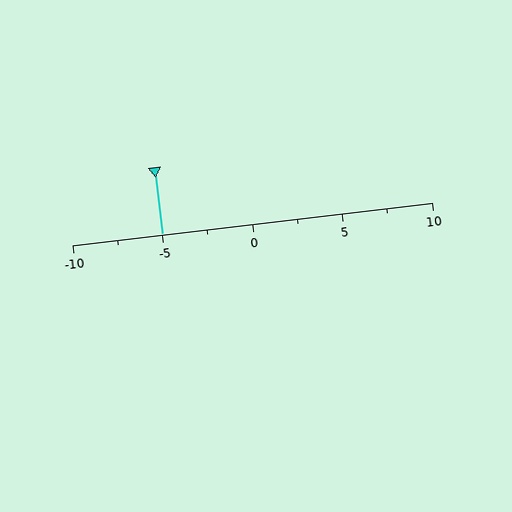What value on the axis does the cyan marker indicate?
The marker indicates approximately -5.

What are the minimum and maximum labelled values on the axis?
The axis runs from -10 to 10.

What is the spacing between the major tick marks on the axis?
The major ticks are spaced 5 apart.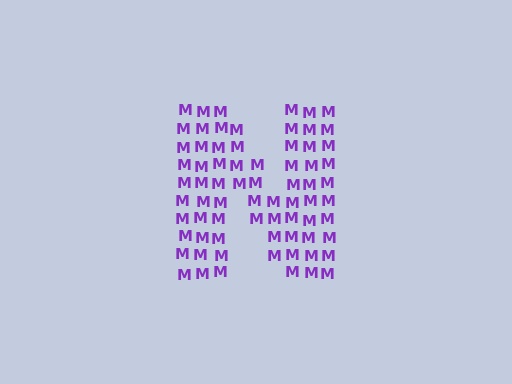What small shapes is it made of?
It is made of small letter M's.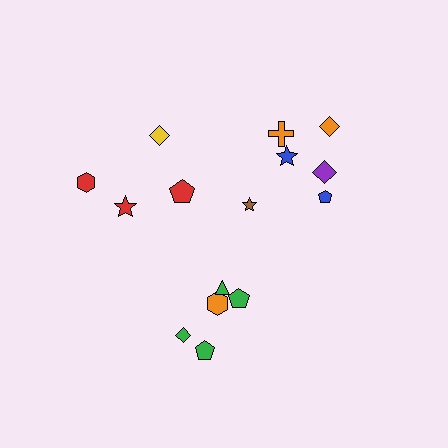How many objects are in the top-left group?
There are 4 objects.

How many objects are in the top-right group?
There are 6 objects.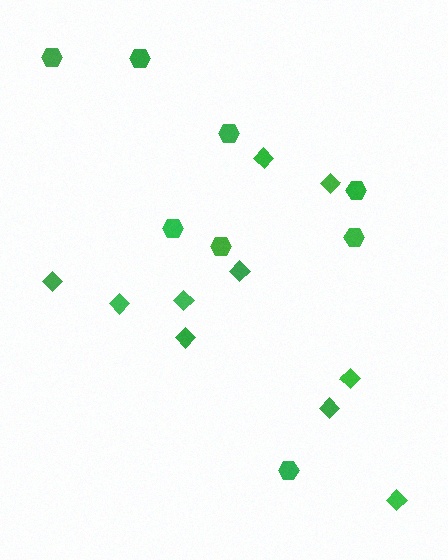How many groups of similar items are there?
There are 2 groups: one group of hexagons (8) and one group of diamonds (10).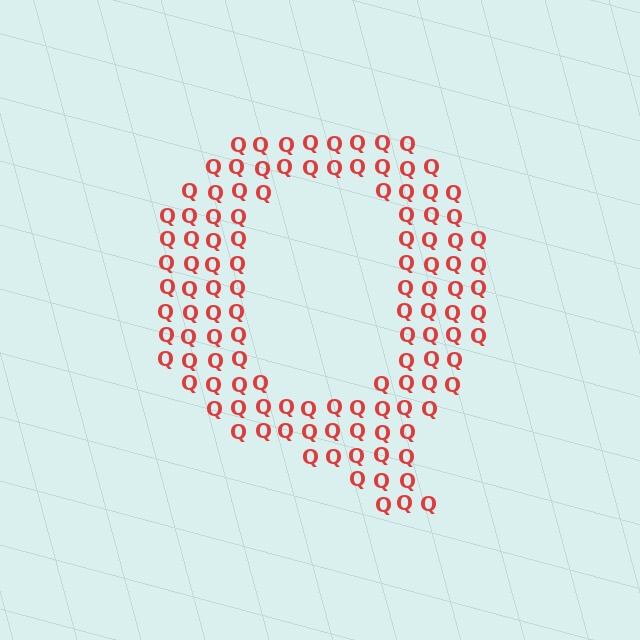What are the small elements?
The small elements are letter Q's.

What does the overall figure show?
The overall figure shows the letter Q.